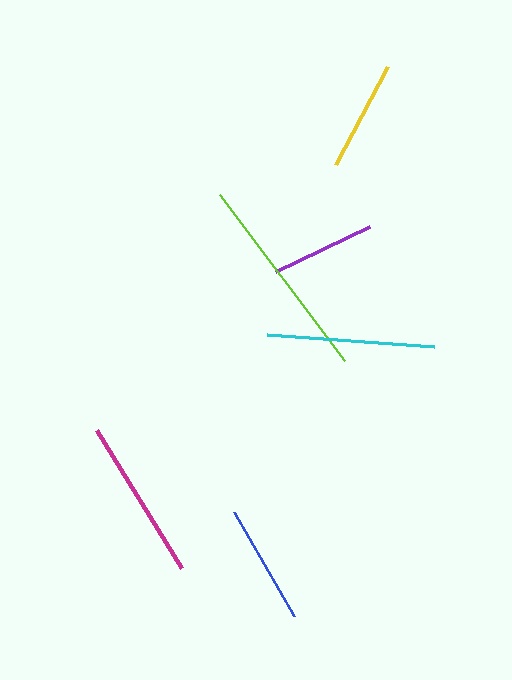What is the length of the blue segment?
The blue segment is approximately 120 pixels long.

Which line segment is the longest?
The lime line is the longest at approximately 207 pixels.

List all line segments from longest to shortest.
From longest to shortest: lime, cyan, magenta, blue, yellow, purple.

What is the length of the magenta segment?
The magenta segment is approximately 162 pixels long.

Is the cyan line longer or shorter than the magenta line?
The cyan line is longer than the magenta line.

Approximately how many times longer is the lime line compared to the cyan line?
The lime line is approximately 1.2 times the length of the cyan line.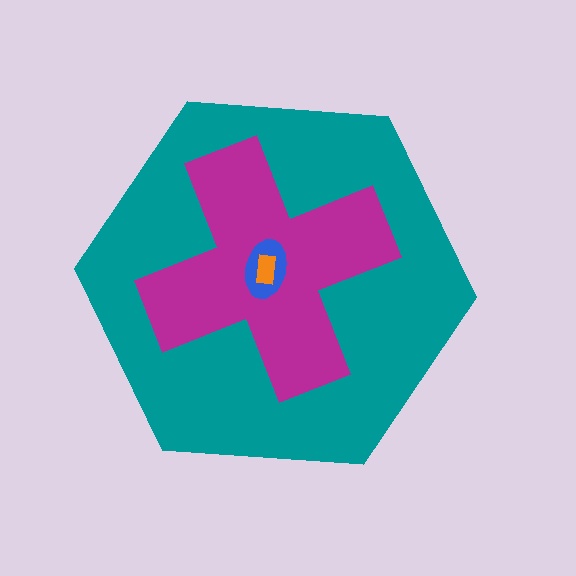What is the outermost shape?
The teal hexagon.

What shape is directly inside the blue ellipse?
The orange rectangle.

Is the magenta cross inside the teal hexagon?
Yes.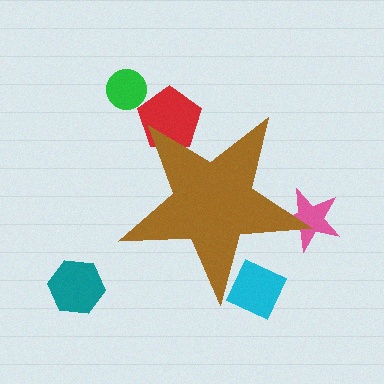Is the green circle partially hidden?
No, the green circle is fully visible.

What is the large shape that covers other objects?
A brown star.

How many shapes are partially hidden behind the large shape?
3 shapes are partially hidden.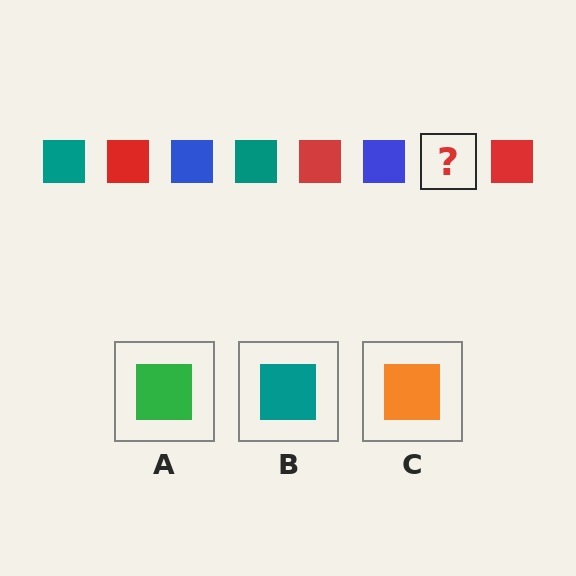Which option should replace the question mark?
Option B.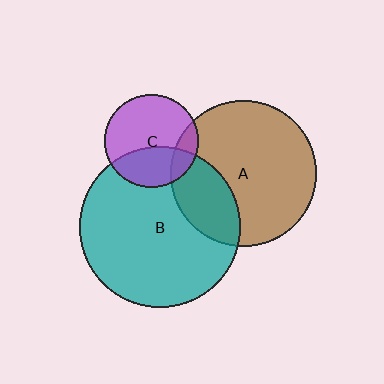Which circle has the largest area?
Circle B (teal).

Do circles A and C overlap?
Yes.